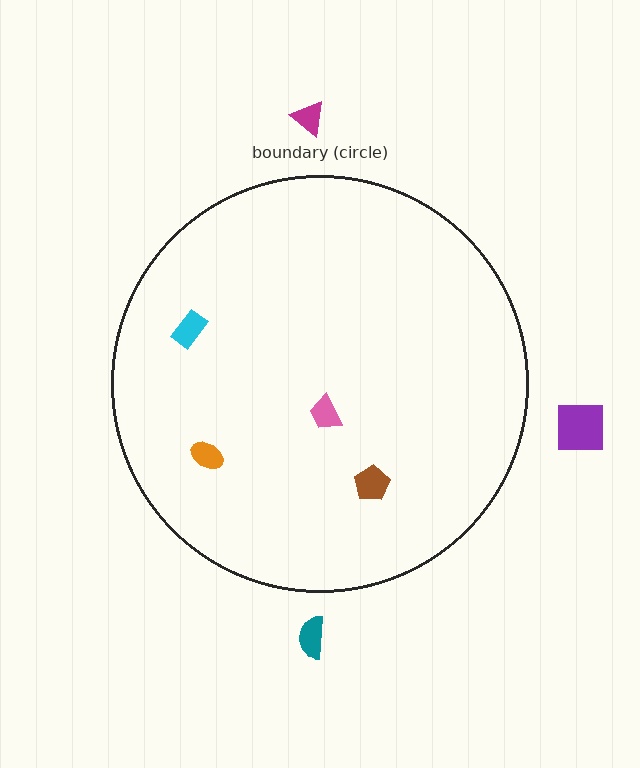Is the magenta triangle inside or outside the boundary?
Outside.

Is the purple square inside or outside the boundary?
Outside.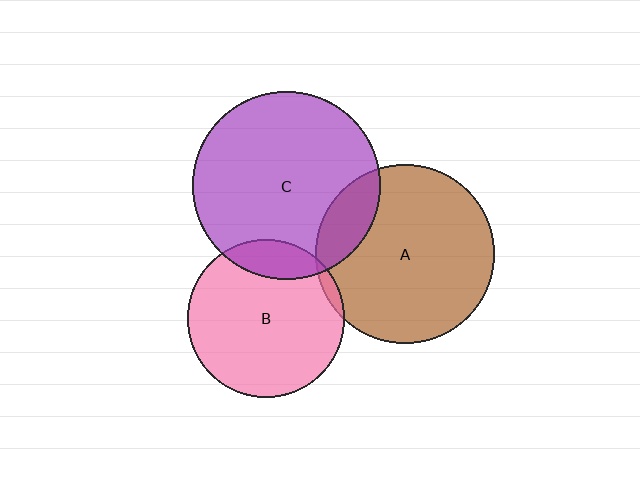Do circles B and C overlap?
Yes.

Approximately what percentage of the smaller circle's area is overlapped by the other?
Approximately 15%.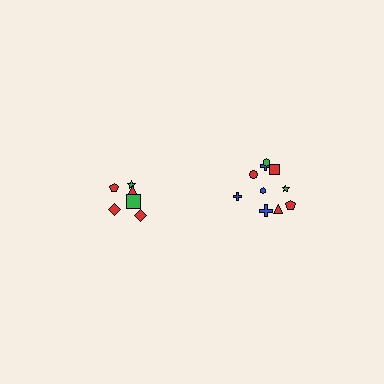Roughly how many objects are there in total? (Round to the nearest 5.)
Roughly 15 objects in total.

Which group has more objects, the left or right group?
The right group.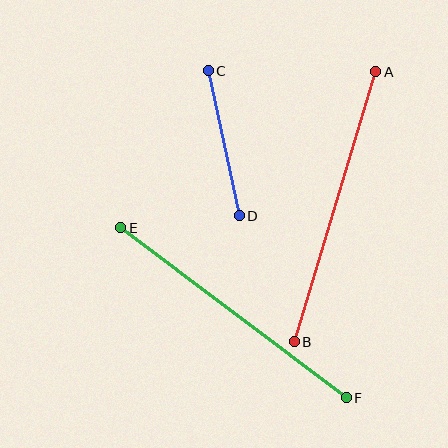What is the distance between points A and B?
The distance is approximately 282 pixels.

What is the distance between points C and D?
The distance is approximately 148 pixels.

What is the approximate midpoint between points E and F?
The midpoint is at approximately (233, 313) pixels.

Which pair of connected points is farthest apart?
Points E and F are farthest apart.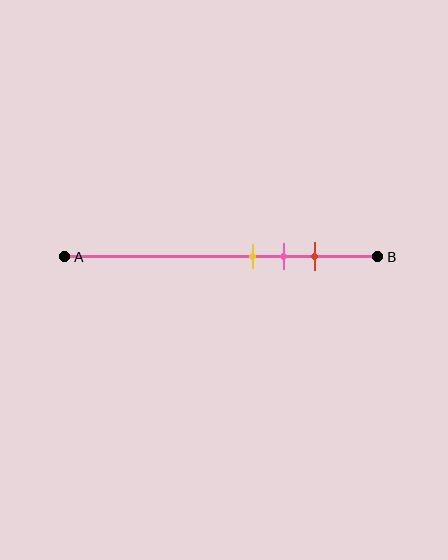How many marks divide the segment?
There are 3 marks dividing the segment.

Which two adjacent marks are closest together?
The yellow and pink marks are the closest adjacent pair.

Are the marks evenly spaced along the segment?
Yes, the marks are approximately evenly spaced.